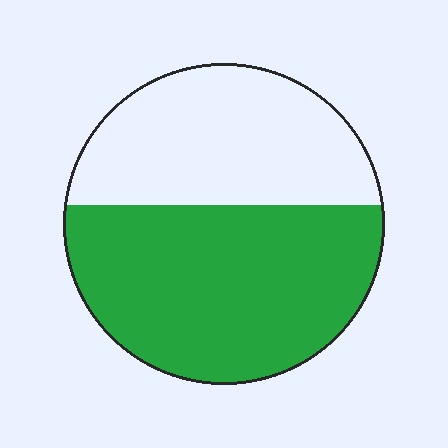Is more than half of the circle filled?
Yes.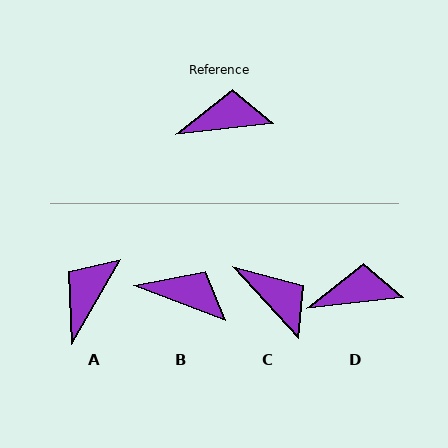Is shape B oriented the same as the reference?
No, it is off by about 27 degrees.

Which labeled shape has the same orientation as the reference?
D.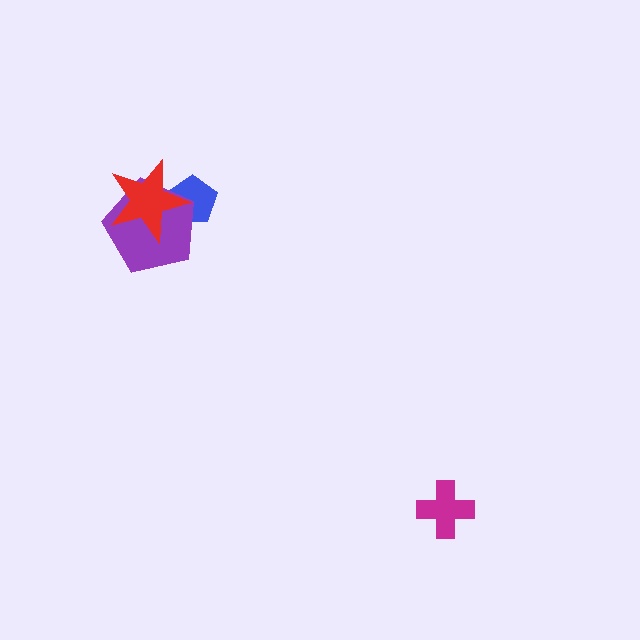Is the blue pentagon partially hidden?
Yes, it is partially covered by another shape.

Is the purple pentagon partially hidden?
Yes, it is partially covered by another shape.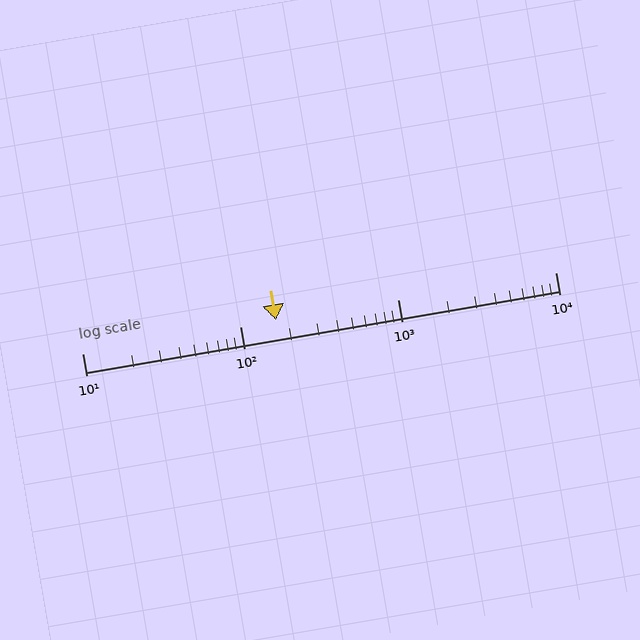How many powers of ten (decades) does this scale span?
The scale spans 3 decades, from 10 to 10000.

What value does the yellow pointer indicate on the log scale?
The pointer indicates approximately 170.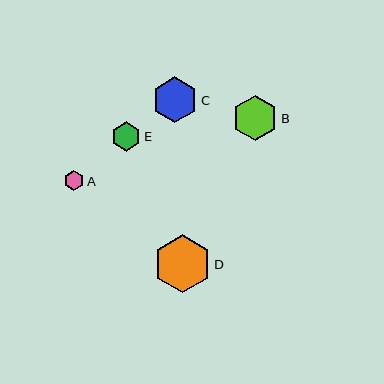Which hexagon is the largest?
Hexagon D is the largest with a size of approximately 58 pixels.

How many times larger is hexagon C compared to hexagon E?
Hexagon C is approximately 1.6 times the size of hexagon E.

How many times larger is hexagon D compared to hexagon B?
Hexagon D is approximately 1.3 times the size of hexagon B.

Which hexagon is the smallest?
Hexagon A is the smallest with a size of approximately 19 pixels.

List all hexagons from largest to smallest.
From largest to smallest: D, C, B, E, A.